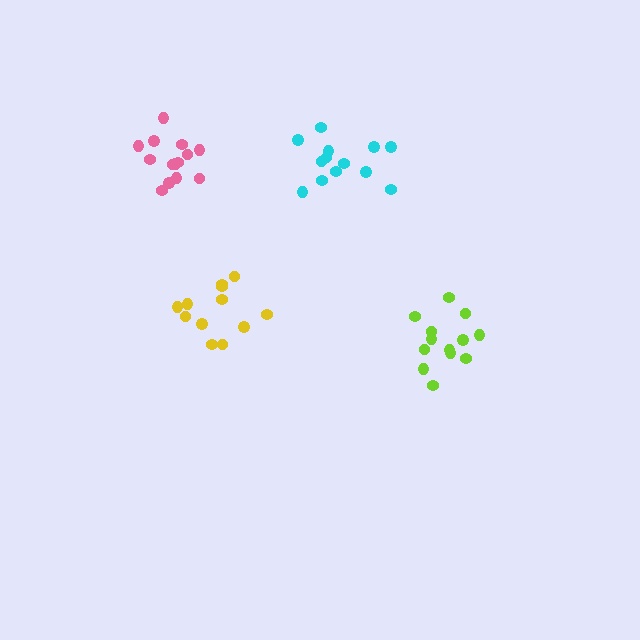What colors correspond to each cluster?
The clusters are colored: lime, pink, cyan, yellow.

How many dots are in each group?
Group 1: 13 dots, Group 2: 14 dots, Group 3: 13 dots, Group 4: 12 dots (52 total).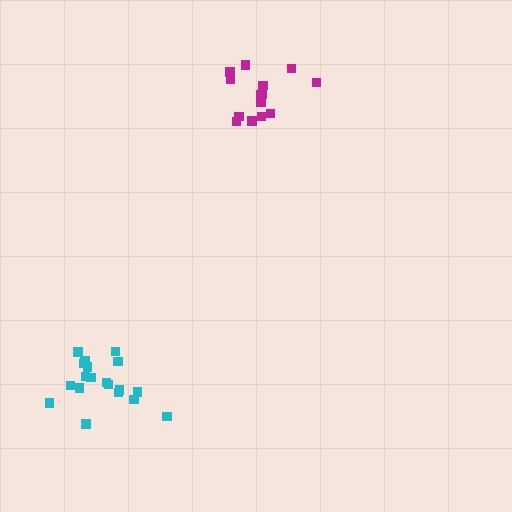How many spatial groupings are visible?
There are 2 spatial groupings.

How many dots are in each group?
Group 1: 14 dots, Group 2: 19 dots (33 total).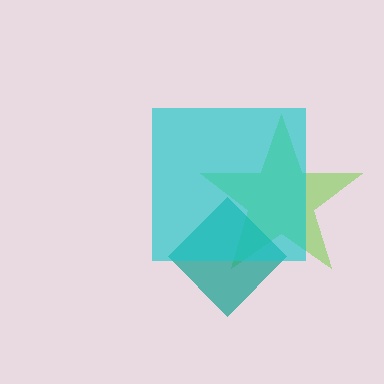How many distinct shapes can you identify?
There are 3 distinct shapes: a lime star, a teal diamond, a cyan square.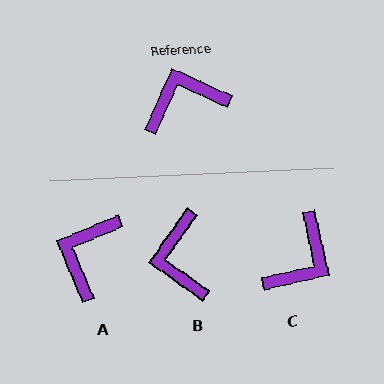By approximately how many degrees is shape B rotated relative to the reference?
Approximately 79 degrees counter-clockwise.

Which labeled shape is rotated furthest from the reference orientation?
C, about 143 degrees away.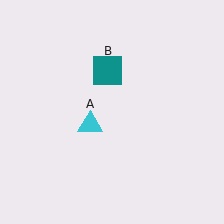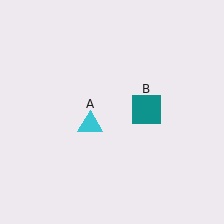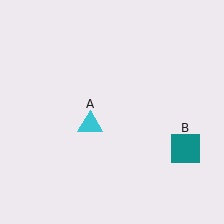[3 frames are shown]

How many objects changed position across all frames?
1 object changed position: teal square (object B).